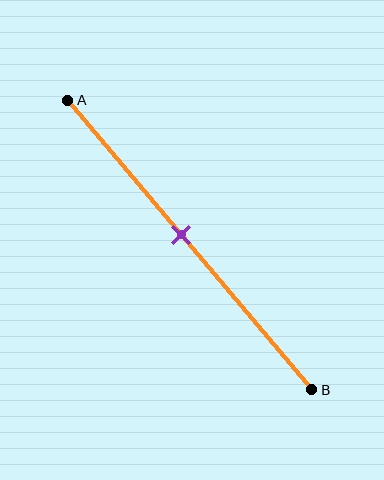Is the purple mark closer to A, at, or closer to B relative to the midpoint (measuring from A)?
The purple mark is closer to point A than the midpoint of segment AB.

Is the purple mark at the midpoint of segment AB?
No, the mark is at about 45% from A, not at the 50% midpoint.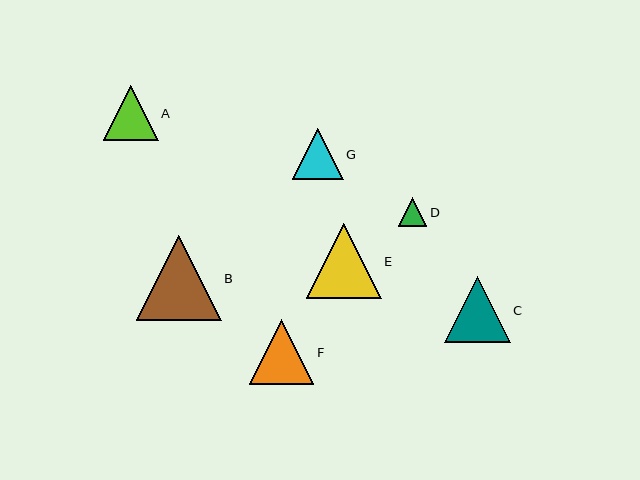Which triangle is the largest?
Triangle B is the largest with a size of approximately 85 pixels.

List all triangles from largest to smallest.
From largest to smallest: B, E, C, F, A, G, D.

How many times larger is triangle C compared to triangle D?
Triangle C is approximately 2.3 times the size of triangle D.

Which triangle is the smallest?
Triangle D is the smallest with a size of approximately 28 pixels.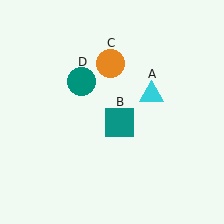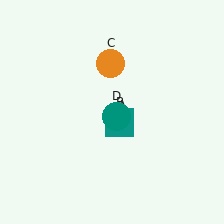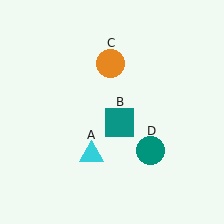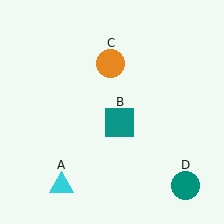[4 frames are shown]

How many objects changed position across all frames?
2 objects changed position: cyan triangle (object A), teal circle (object D).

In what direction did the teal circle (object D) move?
The teal circle (object D) moved down and to the right.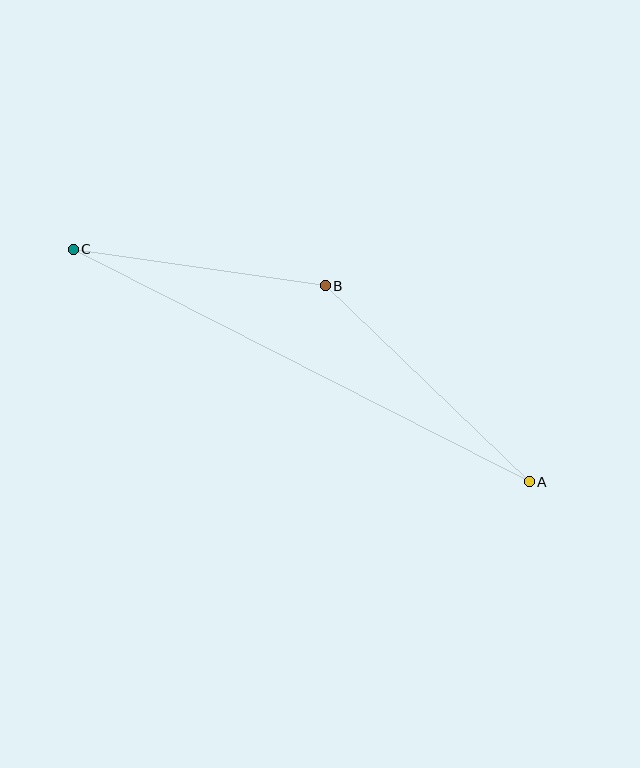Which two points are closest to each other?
Points B and C are closest to each other.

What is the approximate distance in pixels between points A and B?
The distance between A and B is approximately 283 pixels.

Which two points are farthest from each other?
Points A and C are farthest from each other.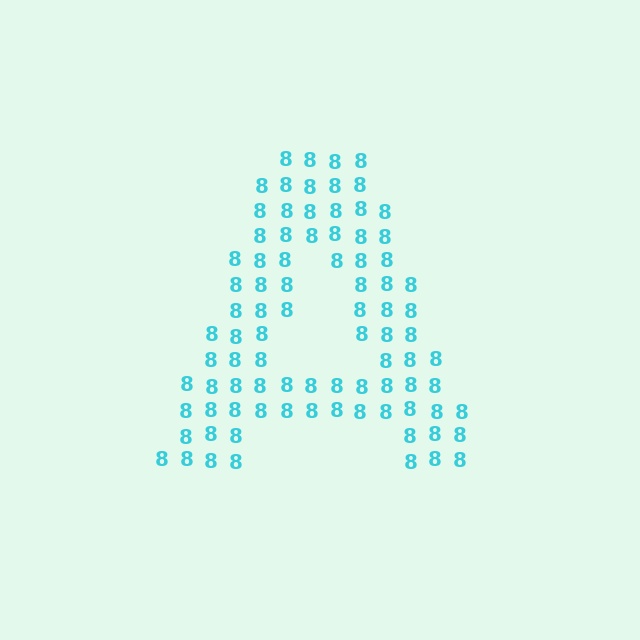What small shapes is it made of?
It is made of small digit 8's.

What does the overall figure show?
The overall figure shows the letter A.